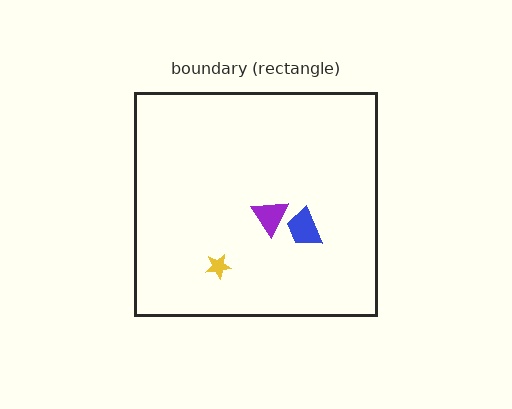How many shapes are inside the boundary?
3 inside, 0 outside.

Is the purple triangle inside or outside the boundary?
Inside.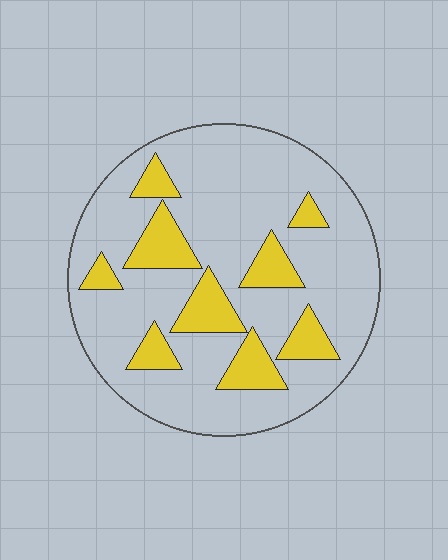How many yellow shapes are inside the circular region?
9.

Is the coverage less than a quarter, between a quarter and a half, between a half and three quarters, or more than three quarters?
Less than a quarter.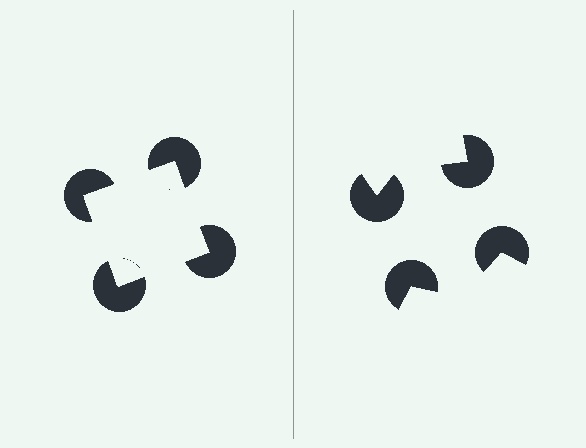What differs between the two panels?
The pac-man discs are positioned identically on both sides; only the wedge orientations differ. On the left they align to a square; on the right they are misaligned.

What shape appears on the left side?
An illusory square.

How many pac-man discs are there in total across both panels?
8 — 4 on each side.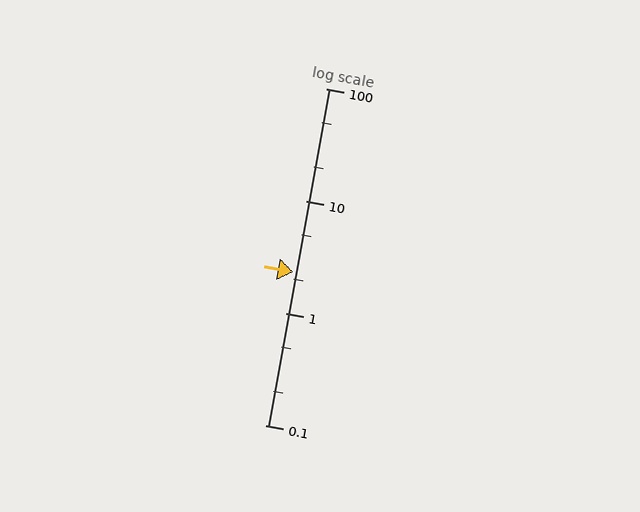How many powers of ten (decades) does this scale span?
The scale spans 3 decades, from 0.1 to 100.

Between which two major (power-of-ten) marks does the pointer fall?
The pointer is between 1 and 10.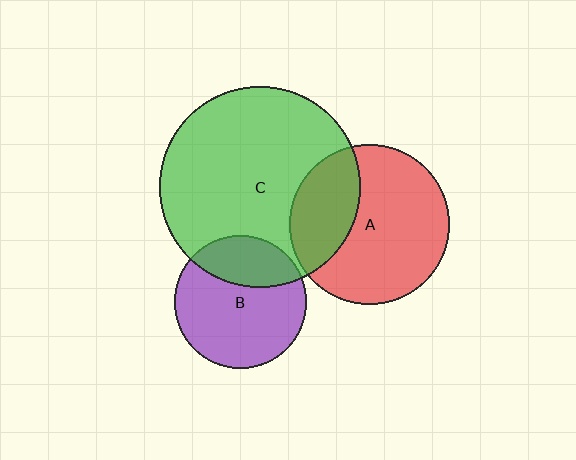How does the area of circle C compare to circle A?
Approximately 1.6 times.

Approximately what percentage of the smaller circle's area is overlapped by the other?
Approximately 30%.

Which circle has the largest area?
Circle C (green).